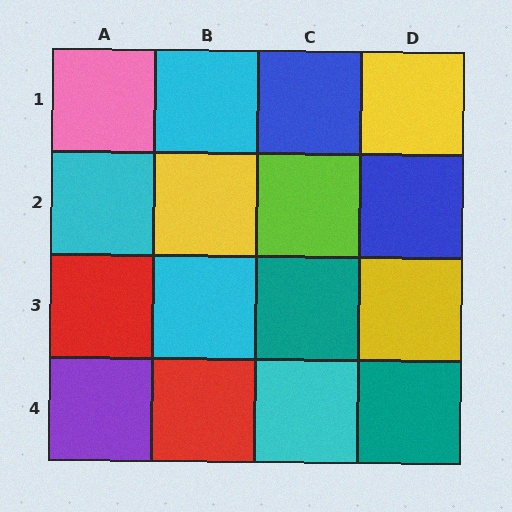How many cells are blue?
2 cells are blue.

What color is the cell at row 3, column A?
Red.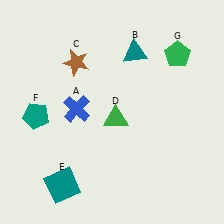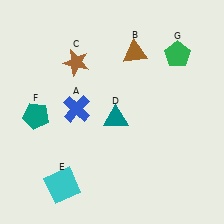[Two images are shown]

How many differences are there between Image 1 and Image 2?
There are 3 differences between the two images.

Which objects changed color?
B changed from teal to brown. D changed from green to teal. E changed from teal to cyan.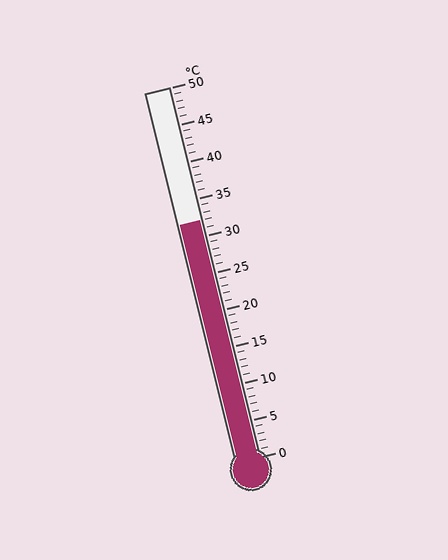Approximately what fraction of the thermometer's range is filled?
The thermometer is filled to approximately 65% of its range.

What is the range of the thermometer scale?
The thermometer scale ranges from 0°C to 50°C.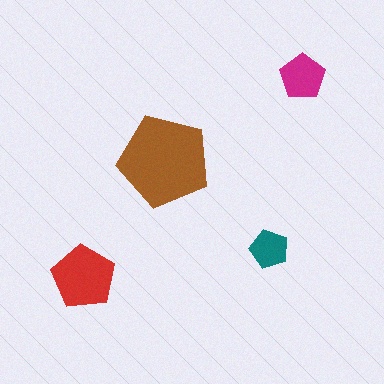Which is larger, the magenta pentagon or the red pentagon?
The red one.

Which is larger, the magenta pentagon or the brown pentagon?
The brown one.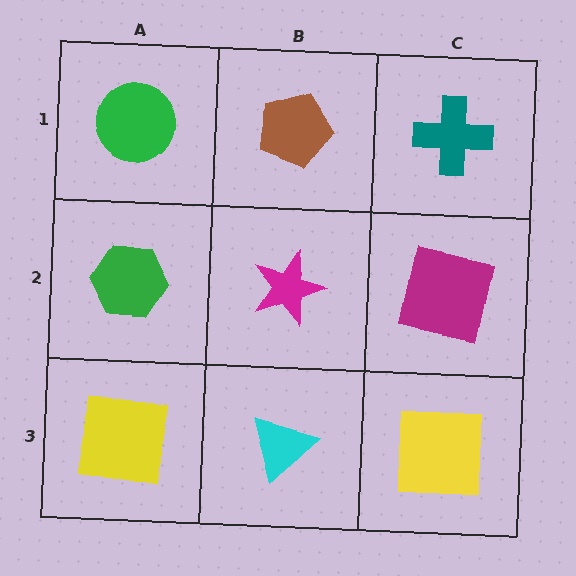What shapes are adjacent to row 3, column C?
A magenta square (row 2, column C), a cyan triangle (row 3, column B).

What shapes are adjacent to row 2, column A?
A green circle (row 1, column A), a yellow square (row 3, column A), a magenta star (row 2, column B).